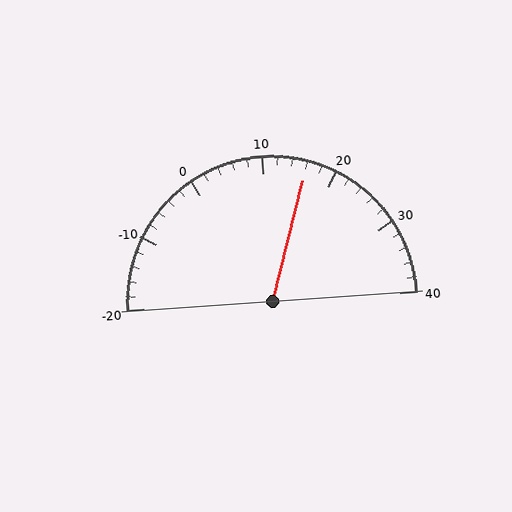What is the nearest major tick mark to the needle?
The nearest major tick mark is 20.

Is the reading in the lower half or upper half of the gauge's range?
The reading is in the upper half of the range (-20 to 40).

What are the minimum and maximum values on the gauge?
The gauge ranges from -20 to 40.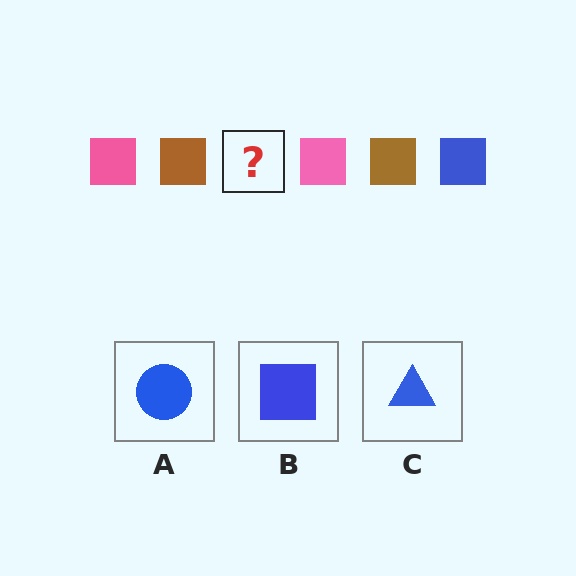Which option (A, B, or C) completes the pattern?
B.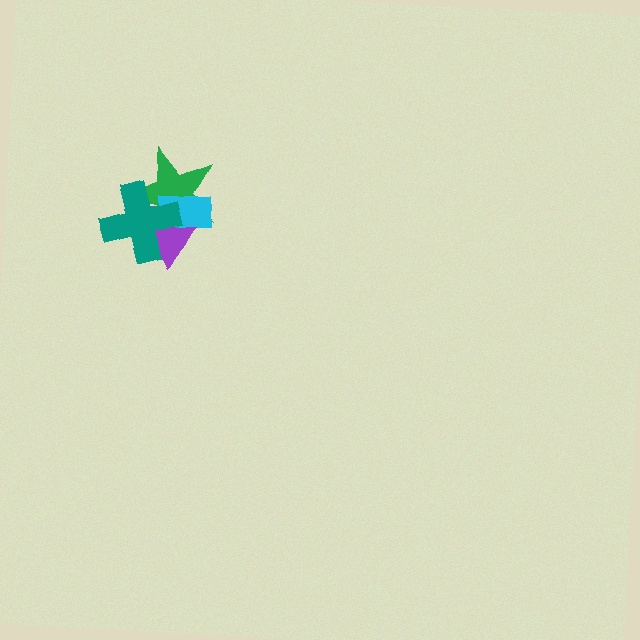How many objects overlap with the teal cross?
3 objects overlap with the teal cross.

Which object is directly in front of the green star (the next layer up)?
The purple triangle is directly in front of the green star.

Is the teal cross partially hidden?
No, no other shape covers it.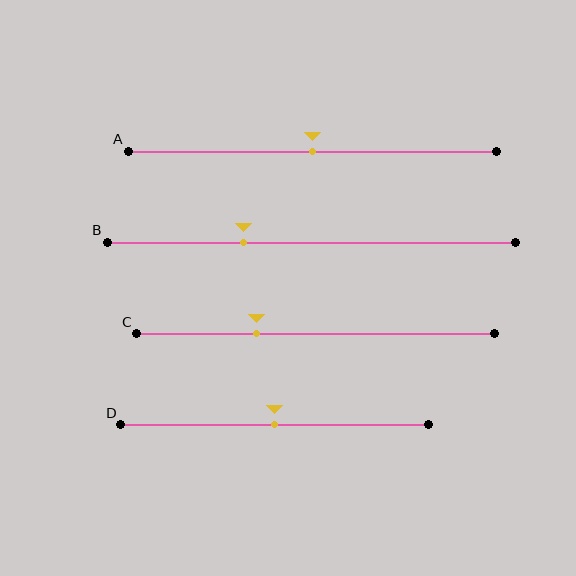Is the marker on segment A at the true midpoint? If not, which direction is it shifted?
Yes, the marker on segment A is at the true midpoint.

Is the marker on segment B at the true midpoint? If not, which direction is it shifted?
No, the marker on segment B is shifted to the left by about 17% of the segment length.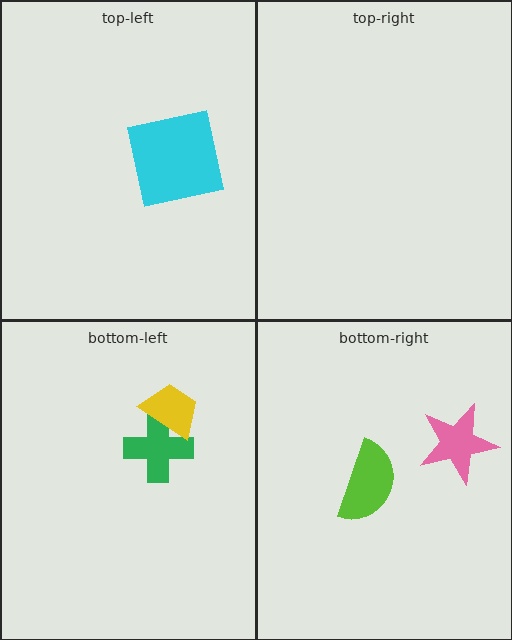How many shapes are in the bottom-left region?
2.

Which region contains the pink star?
The bottom-right region.